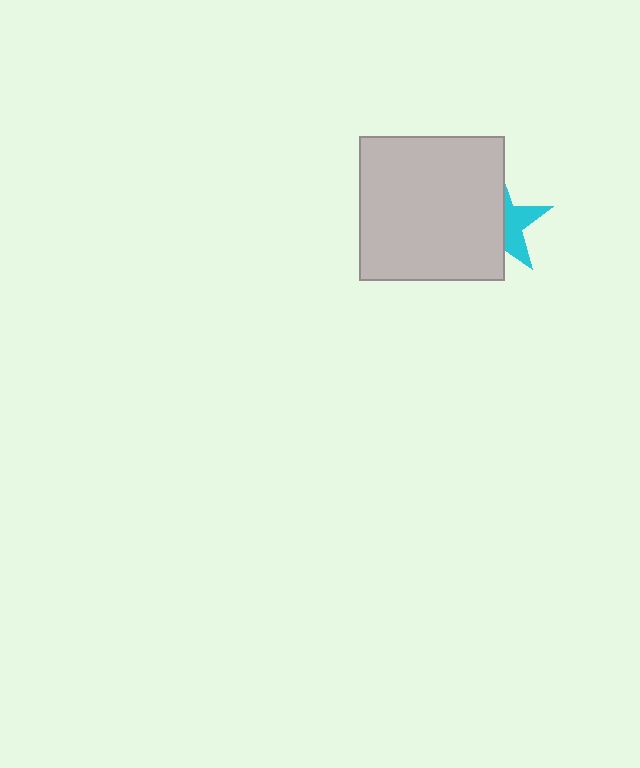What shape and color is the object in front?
The object in front is a light gray square.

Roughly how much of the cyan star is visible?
A small part of it is visible (roughly 39%).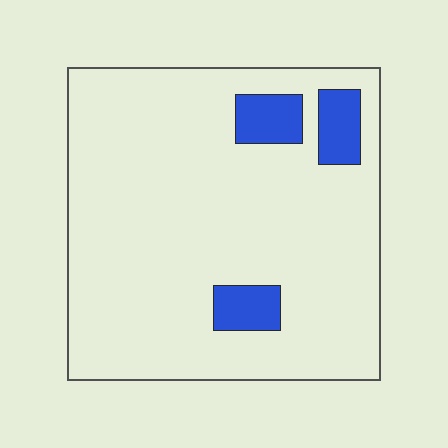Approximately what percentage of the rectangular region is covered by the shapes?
Approximately 10%.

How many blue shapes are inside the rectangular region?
3.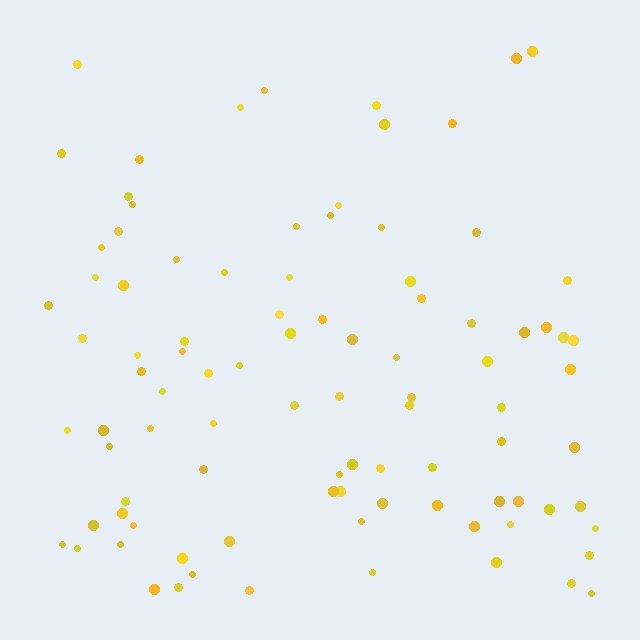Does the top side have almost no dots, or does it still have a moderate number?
Still a moderate number, just noticeably fewer than the bottom.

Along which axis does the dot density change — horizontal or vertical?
Vertical.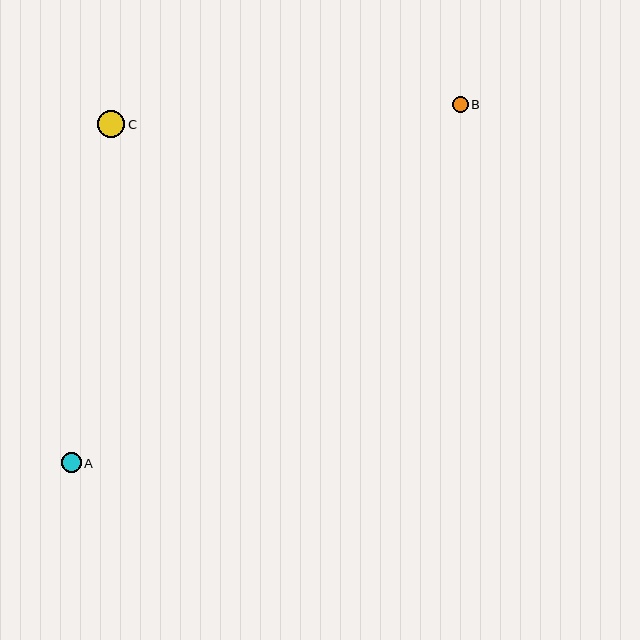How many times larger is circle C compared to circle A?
Circle C is approximately 1.3 times the size of circle A.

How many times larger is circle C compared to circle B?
Circle C is approximately 1.7 times the size of circle B.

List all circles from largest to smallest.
From largest to smallest: C, A, B.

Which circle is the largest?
Circle C is the largest with a size of approximately 27 pixels.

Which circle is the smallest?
Circle B is the smallest with a size of approximately 16 pixels.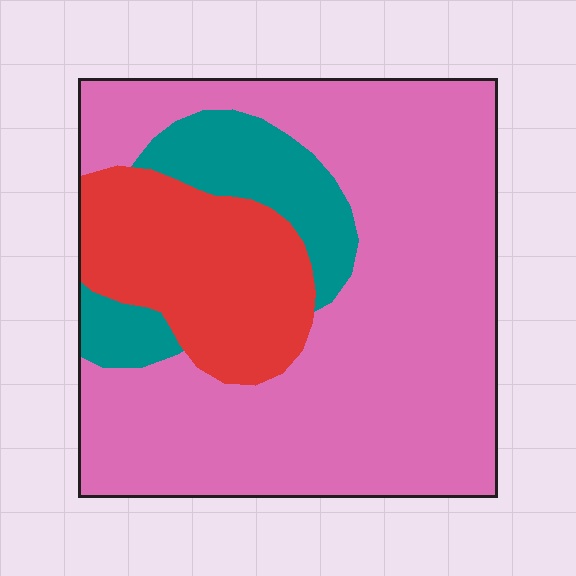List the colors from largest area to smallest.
From largest to smallest: pink, red, teal.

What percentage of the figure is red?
Red takes up about one fifth (1/5) of the figure.